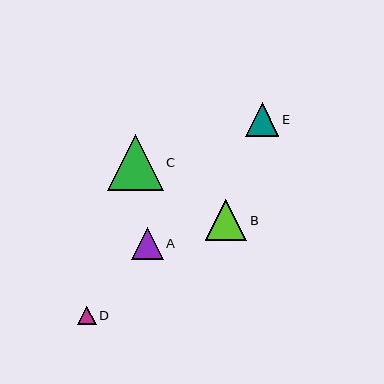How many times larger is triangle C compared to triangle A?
Triangle C is approximately 1.8 times the size of triangle A.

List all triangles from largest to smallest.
From largest to smallest: C, B, E, A, D.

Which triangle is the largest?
Triangle C is the largest with a size of approximately 56 pixels.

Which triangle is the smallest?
Triangle D is the smallest with a size of approximately 18 pixels.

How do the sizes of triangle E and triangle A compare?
Triangle E and triangle A are approximately the same size.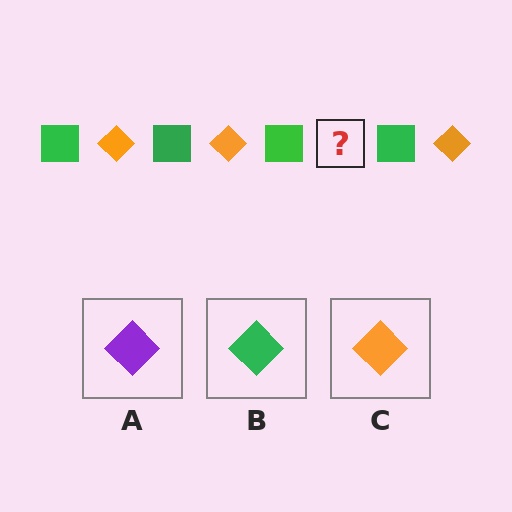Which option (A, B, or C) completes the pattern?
C.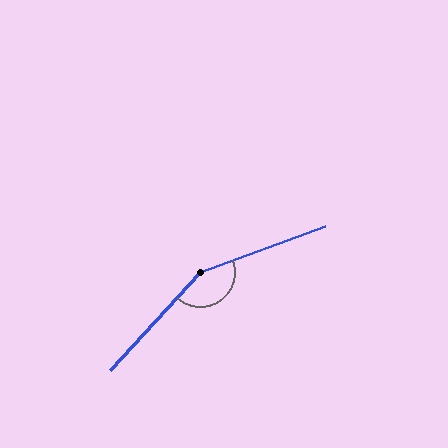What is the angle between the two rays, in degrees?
Approximately 153 degrees.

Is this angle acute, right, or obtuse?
It is obtuse.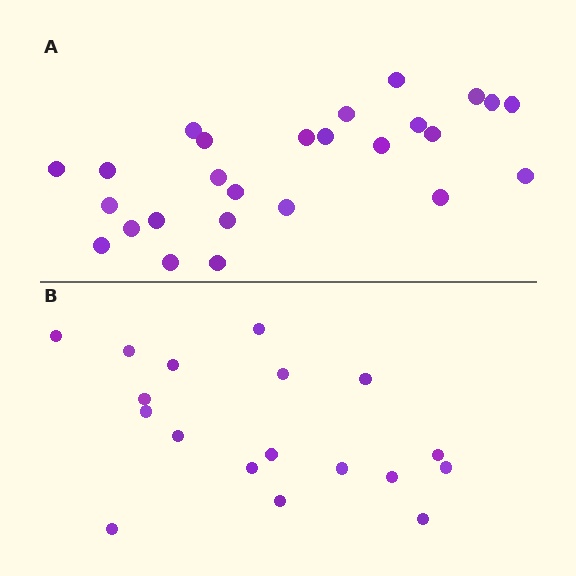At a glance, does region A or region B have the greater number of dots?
Region A (the top region) has more dots.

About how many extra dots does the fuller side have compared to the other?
Region A has roughly 8 or so more dots than region B.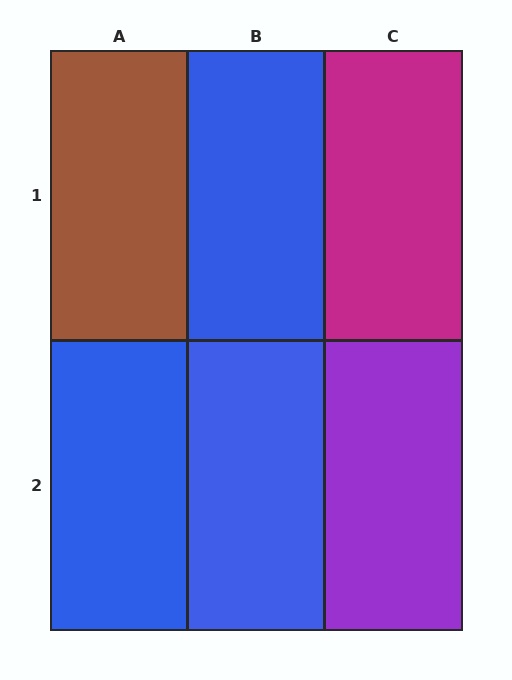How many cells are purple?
1 cell is purple.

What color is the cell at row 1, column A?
Brown.